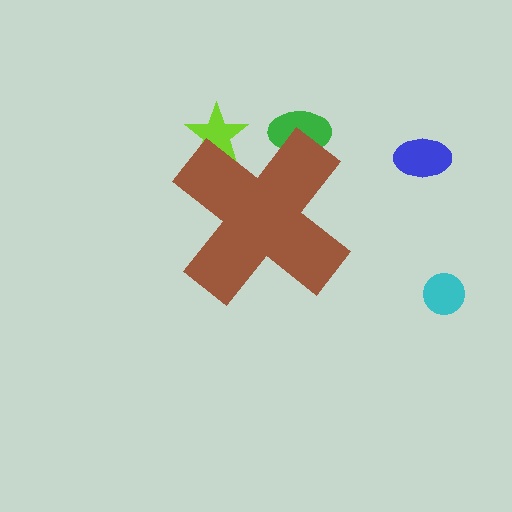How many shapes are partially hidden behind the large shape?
2 shapes are partially hidden.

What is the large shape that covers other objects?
A brown cross.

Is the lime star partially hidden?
Yes, the lime star is partially hidden behind the brown cross.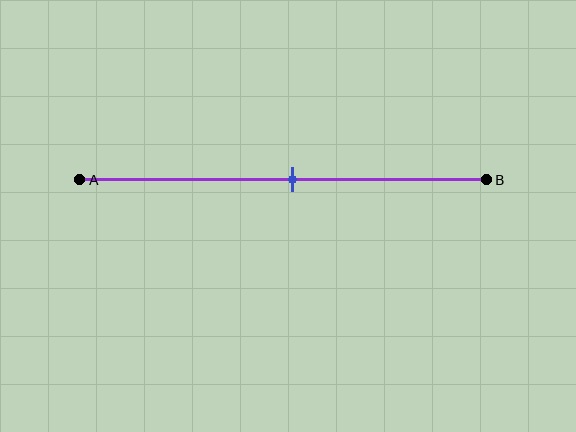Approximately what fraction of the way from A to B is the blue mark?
The blue mark is approximately 50% of the way from A to B.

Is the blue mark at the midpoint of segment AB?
Yes, the mark is approximately at the midpoint.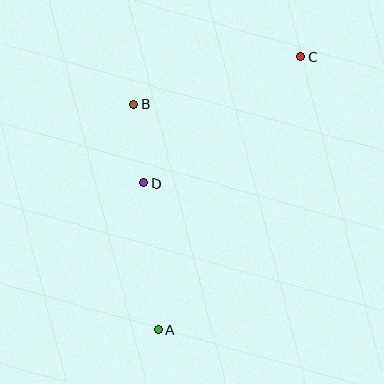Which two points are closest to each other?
Points B and D are closest to each other.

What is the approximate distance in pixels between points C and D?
The distance between C and D is approximately 202 pixels.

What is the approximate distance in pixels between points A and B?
The distance between A and B is approximately 226 pixels.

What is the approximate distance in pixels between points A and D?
The distance between A and D is approximately 147 pixels.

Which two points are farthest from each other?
Points A and C are farthest from each other.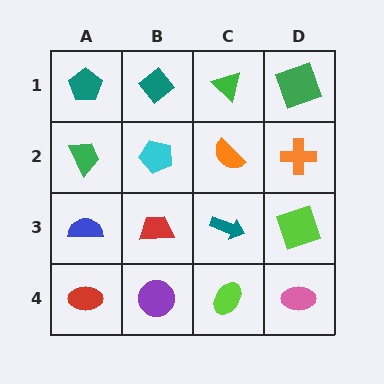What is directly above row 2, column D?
A green square.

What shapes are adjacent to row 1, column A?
A green trapezoid (row 2, column A), a teal diamond (row 1, column B).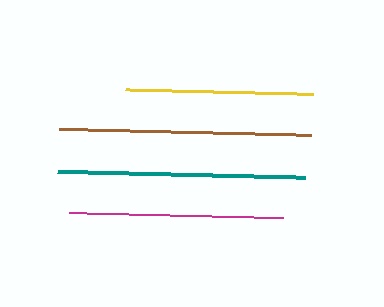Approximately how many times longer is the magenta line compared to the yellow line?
The magenta line is approximately 1.1 times the length of the yellow line.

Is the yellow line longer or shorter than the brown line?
The brown line is longer than the yellow line.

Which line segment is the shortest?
The yellow line is the shortest at approximately 188 pixels.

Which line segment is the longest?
The brown line is the longest at approximately 253 pixels.